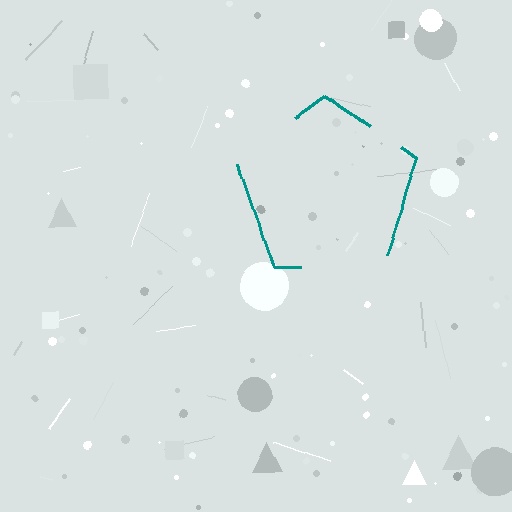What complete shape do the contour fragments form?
The contour fragments form a pentagon.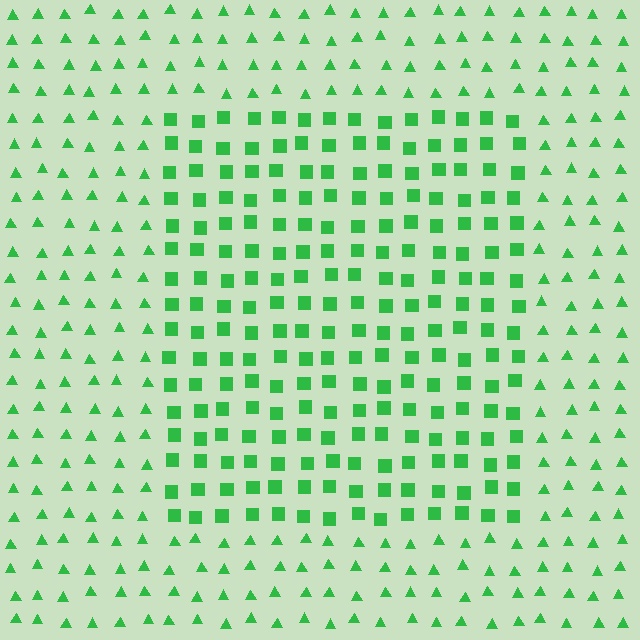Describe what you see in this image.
The image is filled with small green elements arranged in a uniform grid. A rectangle-shaped region contains squares, while the surrounding area contains triangles. The boundary is defined purely by the change in element shape.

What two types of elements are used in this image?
The image uses squares inside the rectangle region and triangles outside it.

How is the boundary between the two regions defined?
The boundary is defined by a change in element shape: squares inside vs. triangles outside. All elements share the same color and spacing.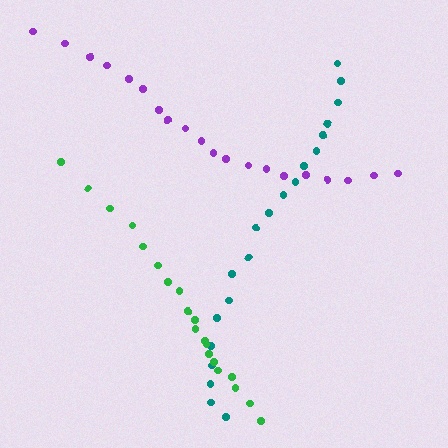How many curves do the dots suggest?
There are 3 distinct paths.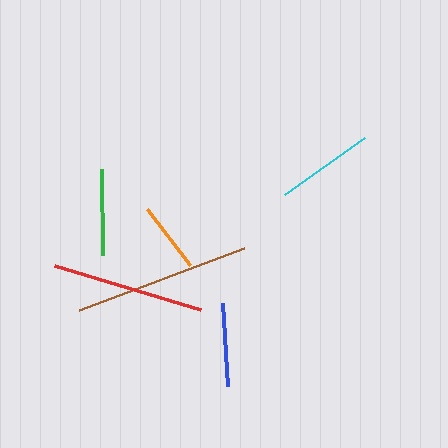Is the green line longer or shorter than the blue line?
The green line is longer than the blue line.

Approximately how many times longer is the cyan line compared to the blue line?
The cyan line is approximately 1.2 times the length of the blue line.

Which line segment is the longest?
The brown line is the longest at approximately 176 pixels.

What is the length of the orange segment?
The orange segment is approximately 70 pixels long.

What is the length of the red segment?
The red segment is approximately 152 pixels long.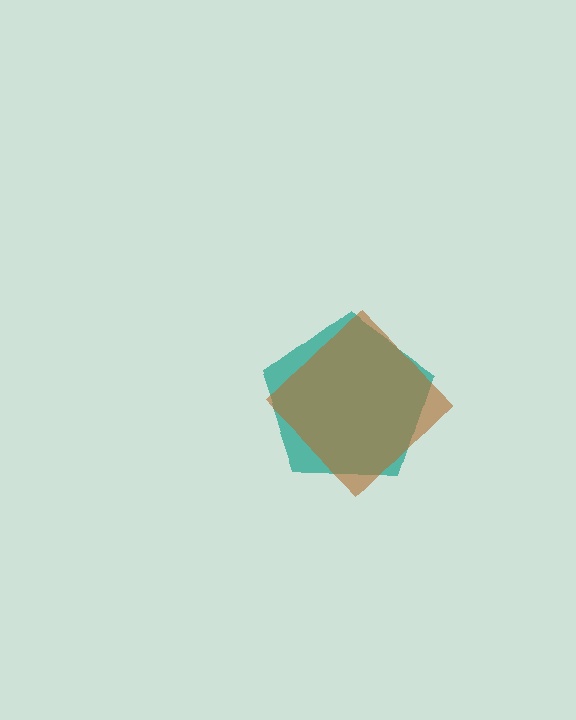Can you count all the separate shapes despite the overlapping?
Yes, there are 2 separate shapes.